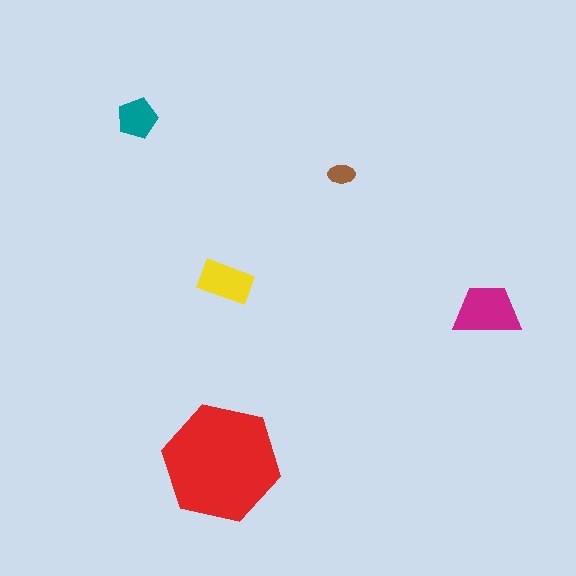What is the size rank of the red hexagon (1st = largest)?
1st.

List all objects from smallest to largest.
The brown ellipse, the teal pentagon, the yellow rectangle, the magenta trapezoid, the red hexagon.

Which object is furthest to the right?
The magenta trapezoid is rightmost.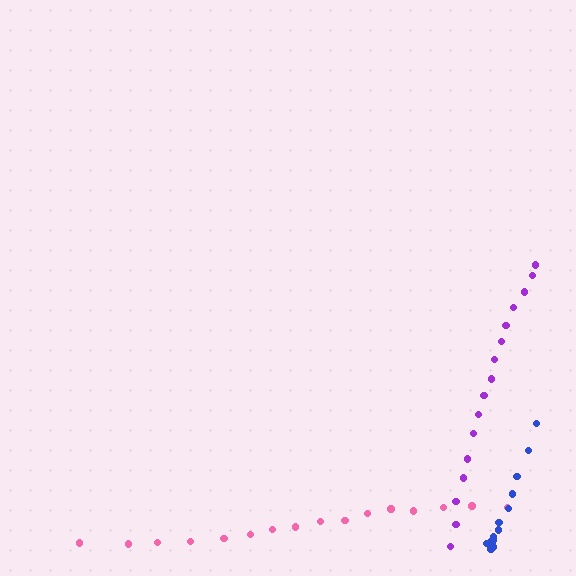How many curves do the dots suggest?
There are 3 distinct paths.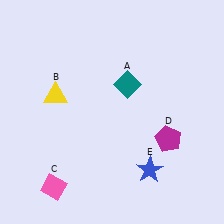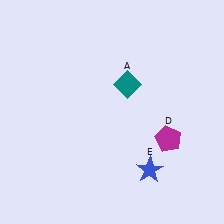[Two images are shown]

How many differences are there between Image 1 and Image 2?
There are 2 differences between the two images.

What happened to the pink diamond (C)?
The pink diamond (C) was removed in Image 2. It was in the bottom-left area of Image 1.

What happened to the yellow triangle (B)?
The yellow triangle (B) was removed in Image 2. It was in the top-left area of Image 1.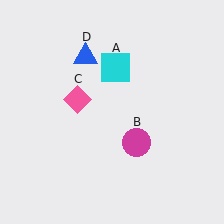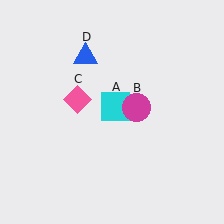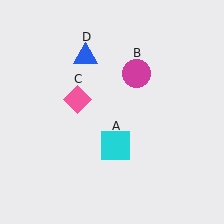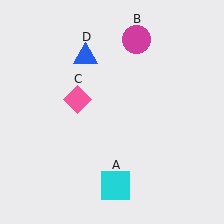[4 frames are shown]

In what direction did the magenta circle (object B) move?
The magenta circle (object B) moved up.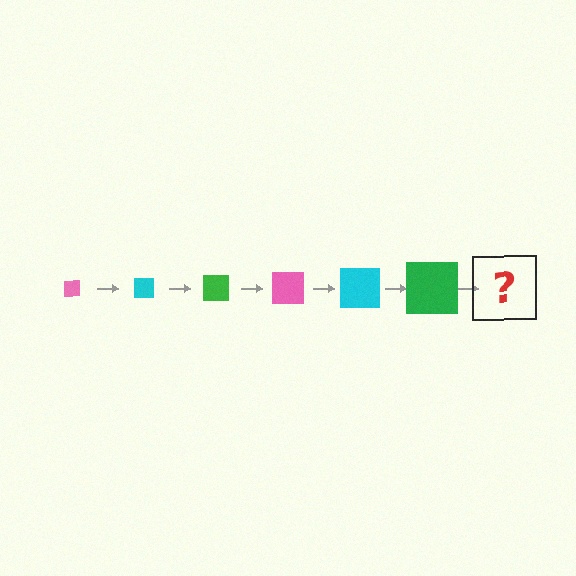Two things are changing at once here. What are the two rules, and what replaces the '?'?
The two rules are that the square grows larger each step and the color cycles through pink, cyan, and green. The '?' should be a pink square, larger than the previous one.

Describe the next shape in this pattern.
It should be a pink square, larger than the previous one.